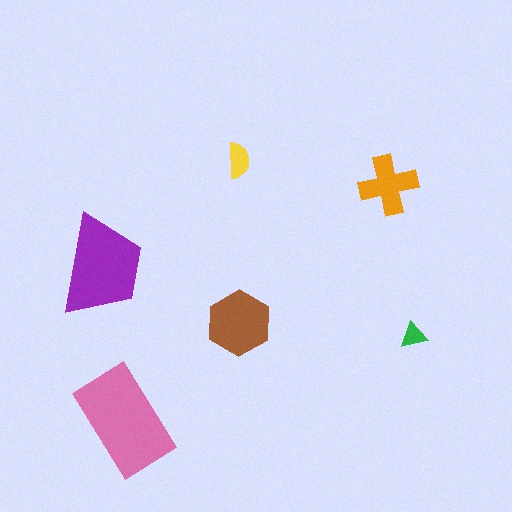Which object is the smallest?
The green triangle.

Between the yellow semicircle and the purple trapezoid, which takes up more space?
The purple trapezoid.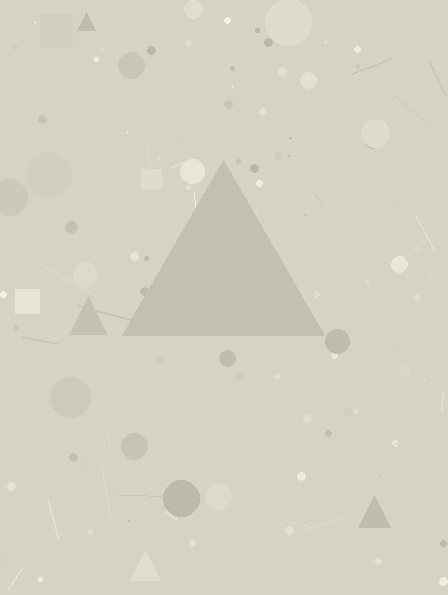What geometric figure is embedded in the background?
A triangle is embedded in the background.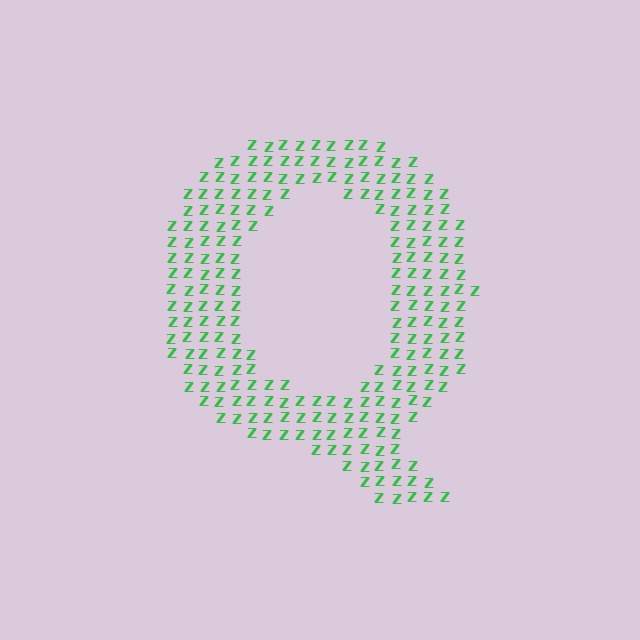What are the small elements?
The small elements are letter Z's.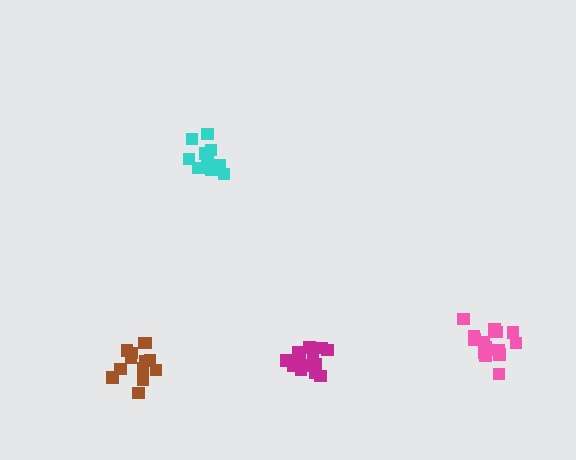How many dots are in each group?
Group 1: 12 dots, Group 2: 16 dots, Group 3: 15 dots, Group 4: 13 dots (56 total).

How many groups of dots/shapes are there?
There are 4 groups.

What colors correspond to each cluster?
The clusters are colored: cyan, pink, magenta, brown.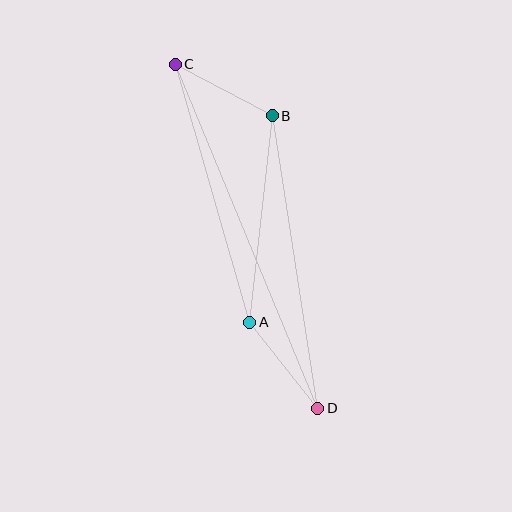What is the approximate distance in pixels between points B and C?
The distance between B and C is approximately 110 pixels.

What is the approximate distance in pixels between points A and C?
The distance between A and C is approximately 268 pixels.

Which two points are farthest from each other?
Points C and D are farthest from each other.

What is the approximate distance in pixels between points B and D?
The distance between B and D is approximately 296 pixels.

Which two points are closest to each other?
Points A and D are closest to each other.